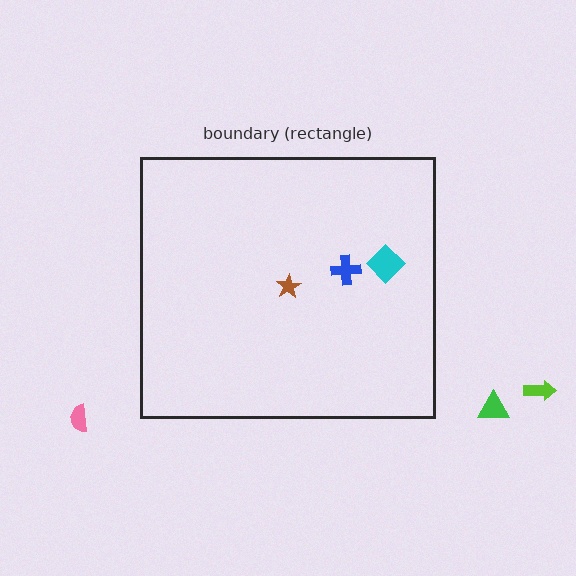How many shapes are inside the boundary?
3 inside, 3 outside.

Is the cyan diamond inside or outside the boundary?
Inside.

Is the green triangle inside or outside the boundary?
Outside.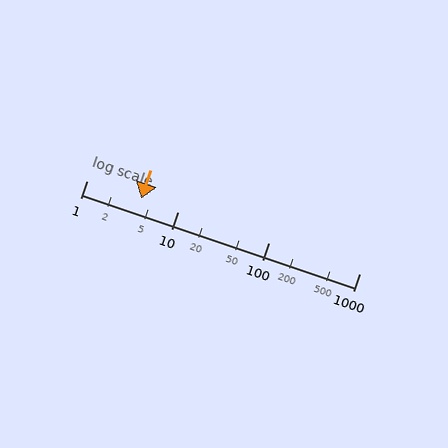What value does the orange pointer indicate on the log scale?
The pointer indicates approximately 4.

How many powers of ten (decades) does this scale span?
The scale spans 3 decades, from 1 to 1000.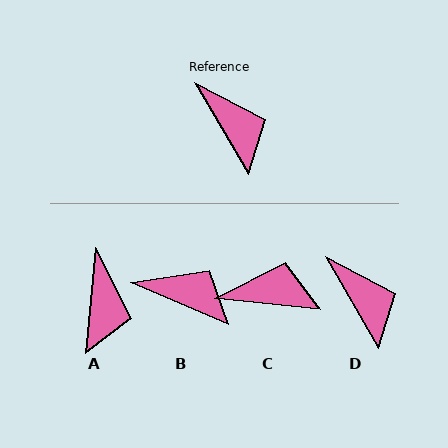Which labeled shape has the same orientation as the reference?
D.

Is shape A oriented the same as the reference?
No, it is off by about 36 degrees.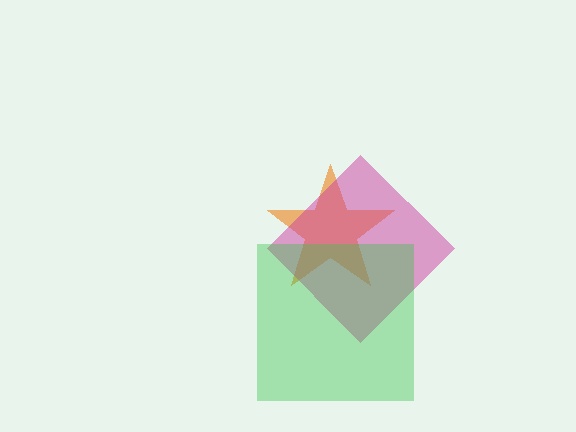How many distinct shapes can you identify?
There are 3 distinct shapes: an orange star, a magenta diamond, a green square.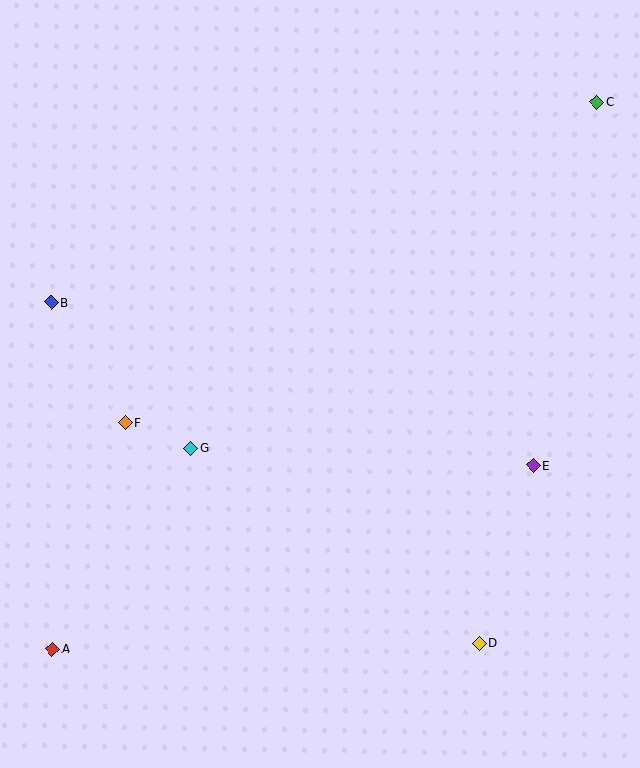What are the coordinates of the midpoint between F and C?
The midpoint between F and C is at (361, 262).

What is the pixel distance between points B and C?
The distance between B and C is 580 pixels.